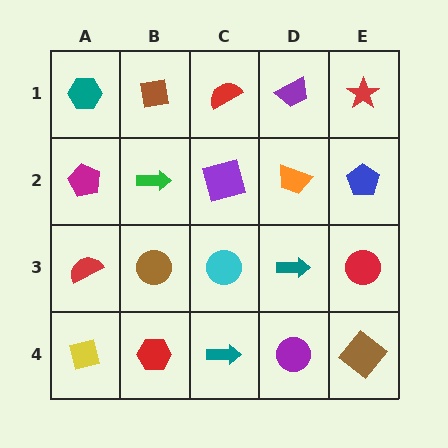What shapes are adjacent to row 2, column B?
A brown square (row 1, column B), a brown circle (row 3, column B), a magenta pentagon (row 2, column A), a purple square (row 2, column C).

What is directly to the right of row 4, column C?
A purple circle.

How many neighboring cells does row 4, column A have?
2.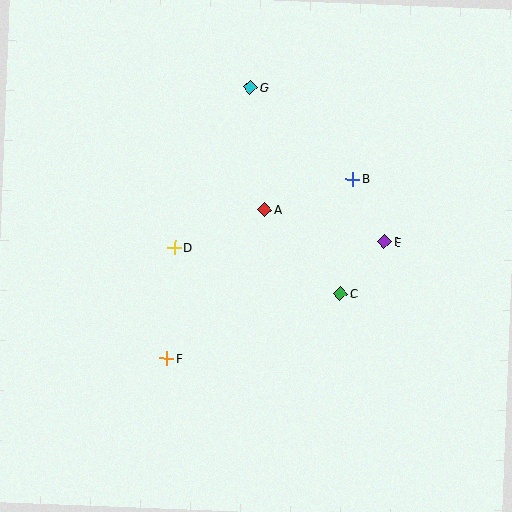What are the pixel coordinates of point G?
Point G is at (251, 87).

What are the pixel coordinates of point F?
Point F is at (166, 359).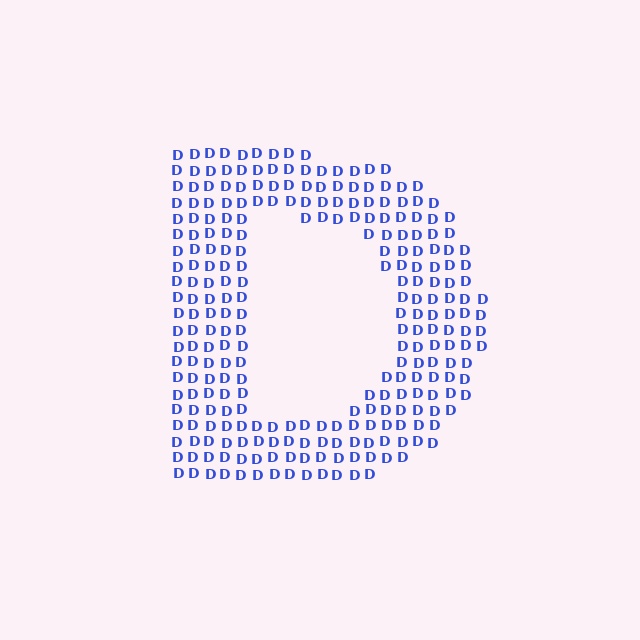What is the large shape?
The large shape is the letter D.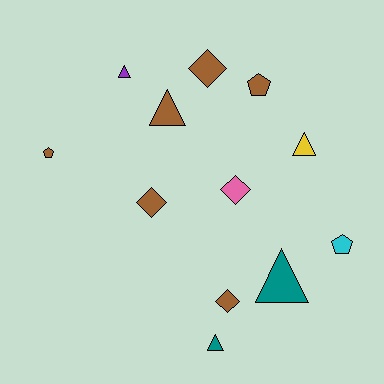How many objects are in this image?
There are 12 objects.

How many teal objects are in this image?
There are 2 teal objects.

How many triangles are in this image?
There are 5 triangles.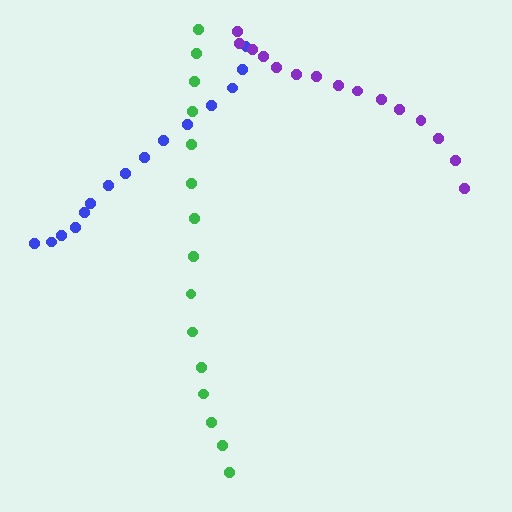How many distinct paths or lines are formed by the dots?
There are 3 distinct paths.